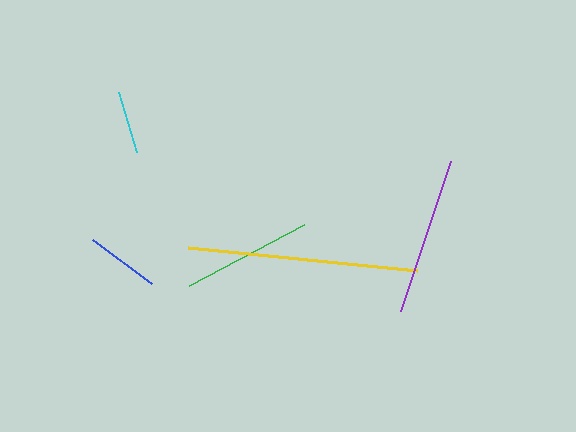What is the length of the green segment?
The green segment is approximately 130 pixels long.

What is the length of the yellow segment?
The yellow segment is approximately 230 pixels long.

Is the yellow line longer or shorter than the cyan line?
The yellow line is longer than the cyan line.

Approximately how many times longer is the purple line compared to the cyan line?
The purple line is approximately 2.5 times the length of the cyan line.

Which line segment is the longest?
The yellow line is the longest at approximately 230 pixels.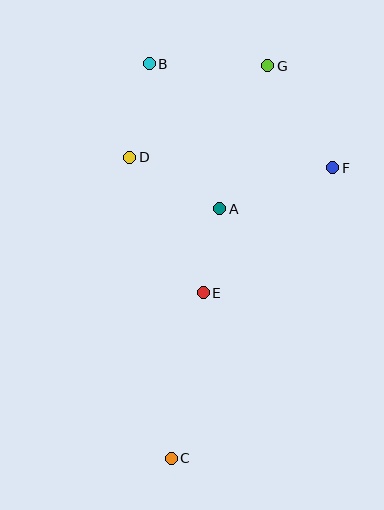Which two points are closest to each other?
Points A and E are closest to each other.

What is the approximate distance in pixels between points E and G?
The distance between E and G is approximately 236 pixels.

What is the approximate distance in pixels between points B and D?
The distance between B and D is approximately 95 pixels.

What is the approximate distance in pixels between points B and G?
The distance between B and G is approximately 118 pixels.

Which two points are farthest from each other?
Points C and G are farthest from each other.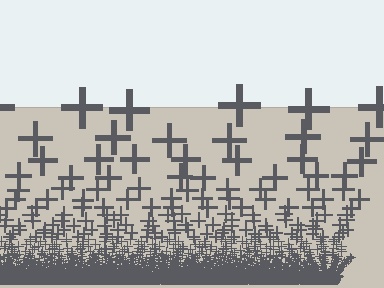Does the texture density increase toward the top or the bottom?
Density increases toward the bottom.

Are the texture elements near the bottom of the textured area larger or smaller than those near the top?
Smaller. The gradient is inverted — elements near the bottom are smaller and denser.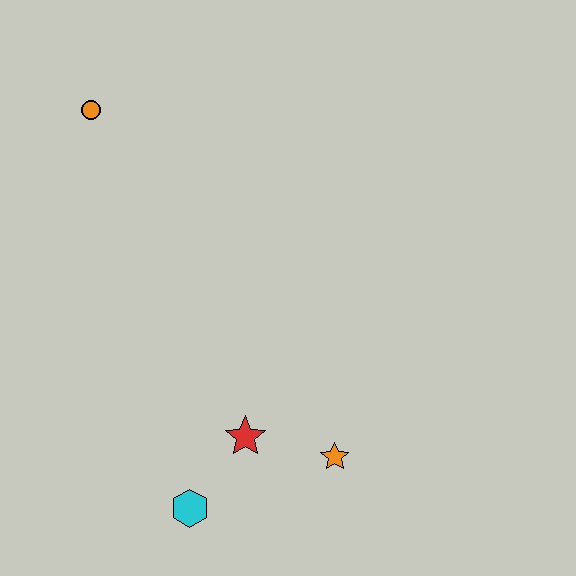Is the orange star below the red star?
Yes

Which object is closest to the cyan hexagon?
The red star is closest to the cyan hexagon.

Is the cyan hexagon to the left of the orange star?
Yes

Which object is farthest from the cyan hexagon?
The orange circle is farthest from the cyan hexagon.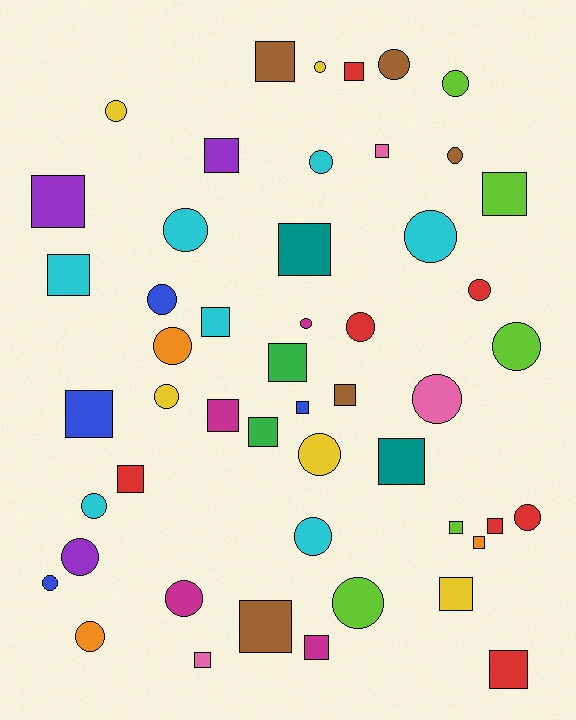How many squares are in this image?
There are 25 squares.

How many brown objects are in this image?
There are 5 brown objects.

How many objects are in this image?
There are 50 objects.